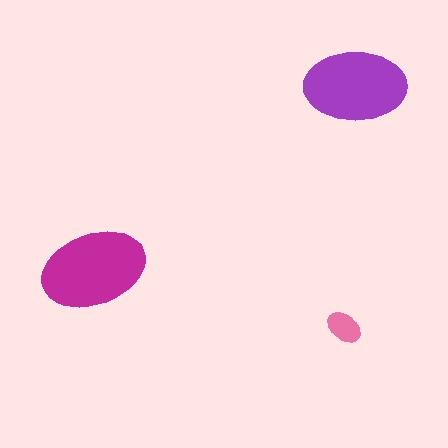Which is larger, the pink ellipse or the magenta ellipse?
The magenta one.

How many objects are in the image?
There are 3 objects in the image.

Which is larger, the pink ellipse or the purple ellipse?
The purple one.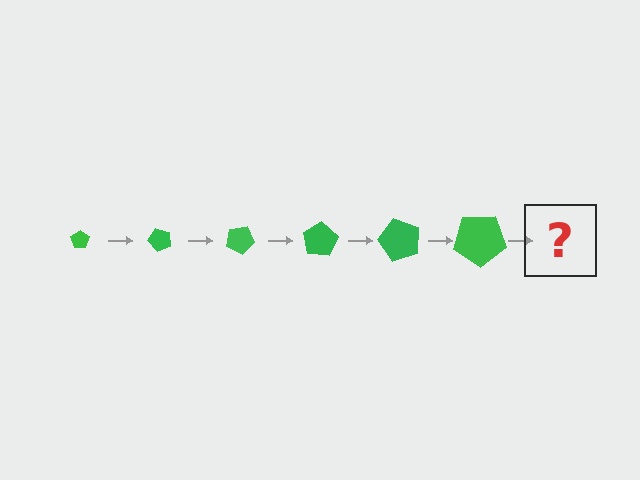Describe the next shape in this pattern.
It should be a pentagon, larger than the previous one and rotated 300 degrees from the start.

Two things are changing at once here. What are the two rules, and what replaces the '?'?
The two rules are that the pentagon grows larger each step and it rotates 50 degrees each step. The '?' should be a pentagon, larger than the previous one and rotated 300 degrees from the start.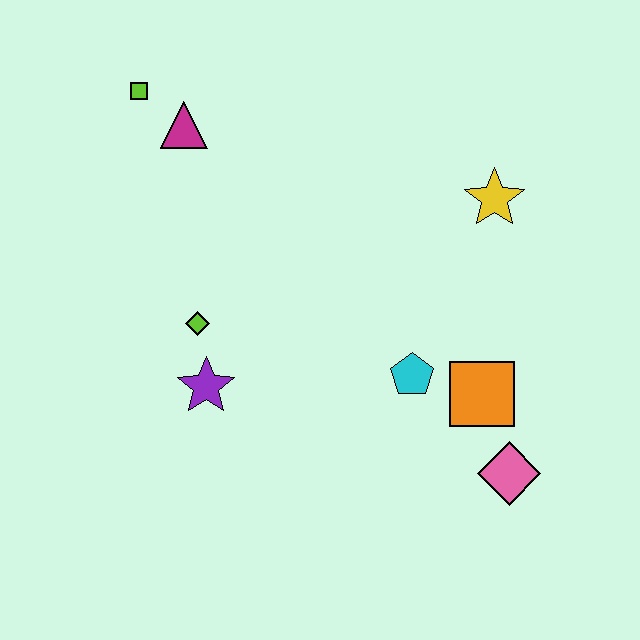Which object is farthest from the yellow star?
The lime square is farthest from the yellow star.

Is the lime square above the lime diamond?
Yes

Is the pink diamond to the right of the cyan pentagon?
Yes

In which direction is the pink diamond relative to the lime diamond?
The pink diamond is to the right of the lime diamond.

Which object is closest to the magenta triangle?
The lime square is closest to the magenta triangle.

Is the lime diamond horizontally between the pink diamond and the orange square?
No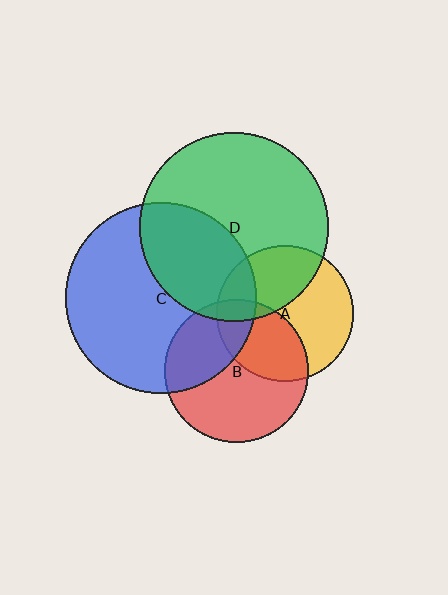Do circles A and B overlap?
Yes.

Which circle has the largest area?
Circle C (blue).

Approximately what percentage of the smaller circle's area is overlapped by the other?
Approximately 35%.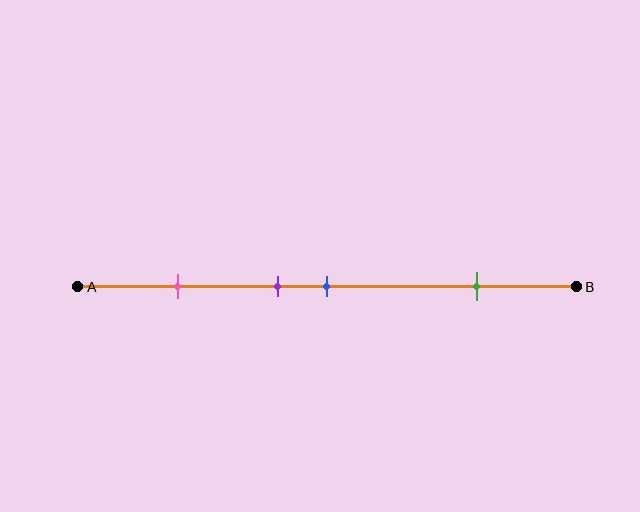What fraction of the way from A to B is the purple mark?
The purple mark is approximately 40% (0.4) of the way from A to B.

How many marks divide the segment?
There are 4 marks dividing the segment.